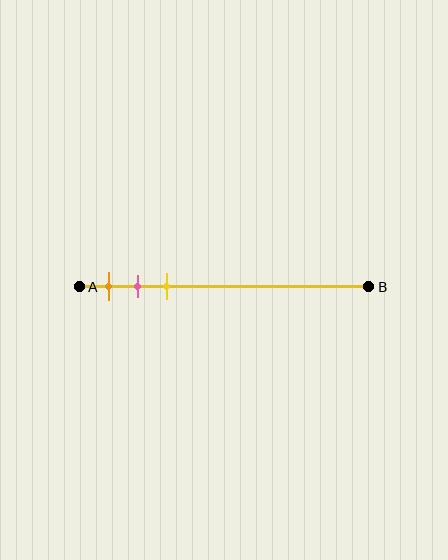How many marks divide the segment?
There are 3 marks dividing the segment.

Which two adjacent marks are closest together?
The pink and yellow marks are the closest adjacent pair.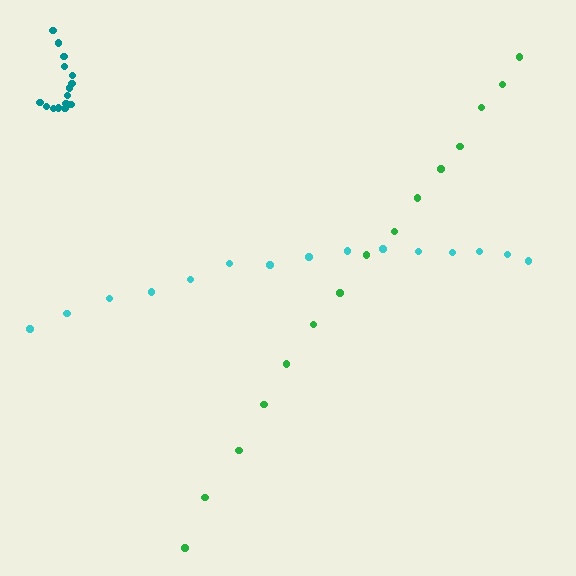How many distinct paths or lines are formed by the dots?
There are 3 distinct paths.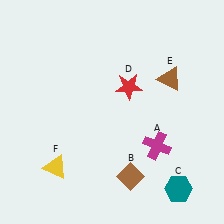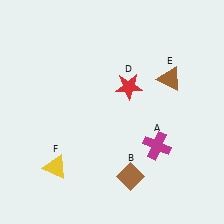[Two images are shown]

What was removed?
The teal hexagon (C) was removed in Image 2.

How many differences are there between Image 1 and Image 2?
There is 1 difference between the two images.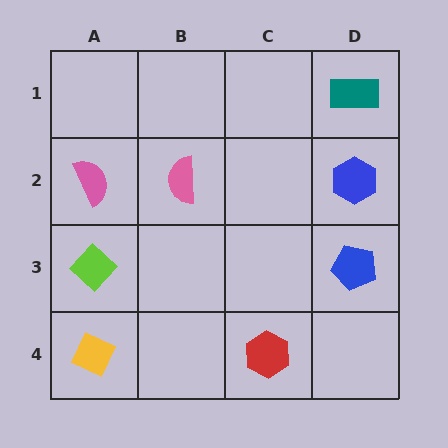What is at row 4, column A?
A yellow diamond.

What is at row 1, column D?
A teal rectangle.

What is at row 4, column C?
A red hexagon.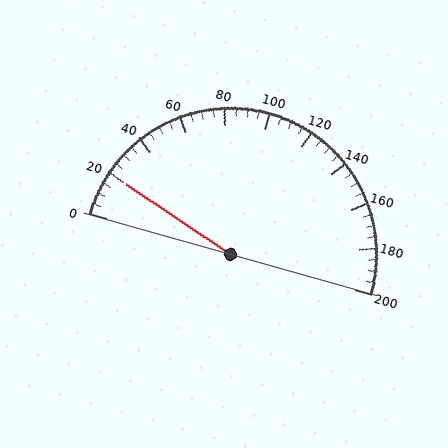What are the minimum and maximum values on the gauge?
The gauge ranges from 0 to 200.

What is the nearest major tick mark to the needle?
The nearest major tick mark is 20.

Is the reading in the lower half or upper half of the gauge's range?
The reading is in the lower half of the range (0 to 200).